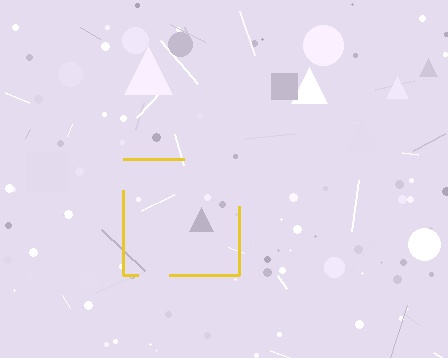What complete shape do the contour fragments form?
The contour fragments form a square.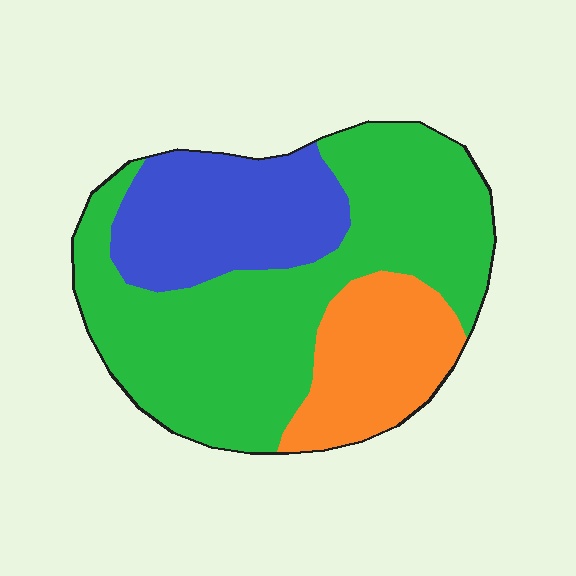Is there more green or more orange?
Green.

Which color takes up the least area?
Orange, at roughly 20%.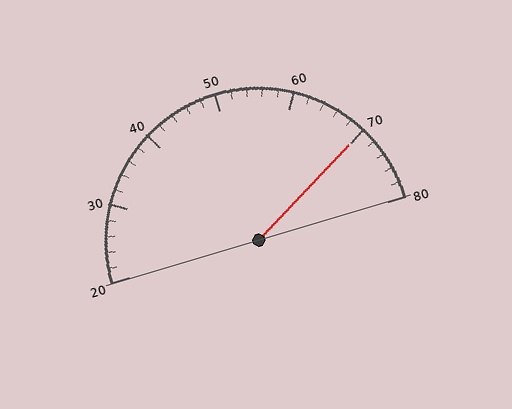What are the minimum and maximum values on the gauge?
The gauge ranges from 20 to 80.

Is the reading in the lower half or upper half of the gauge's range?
The reading is in the upper half of the range (20 to 80).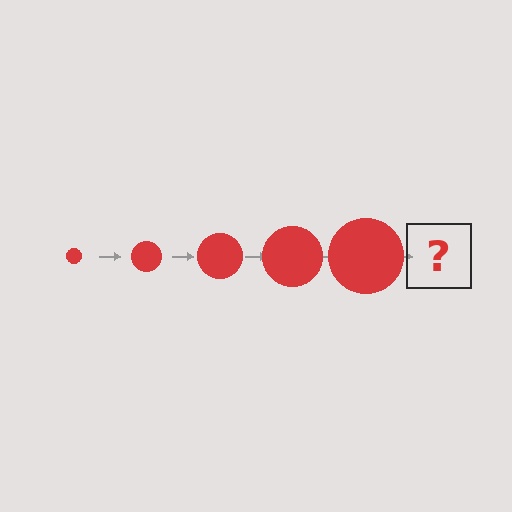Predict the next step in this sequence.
The next step is a red circle, larger than the previous one.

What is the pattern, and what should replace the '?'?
The pattern is that the circle gets progressively larger each step. The '?' should be a red circle, larger than the previous one.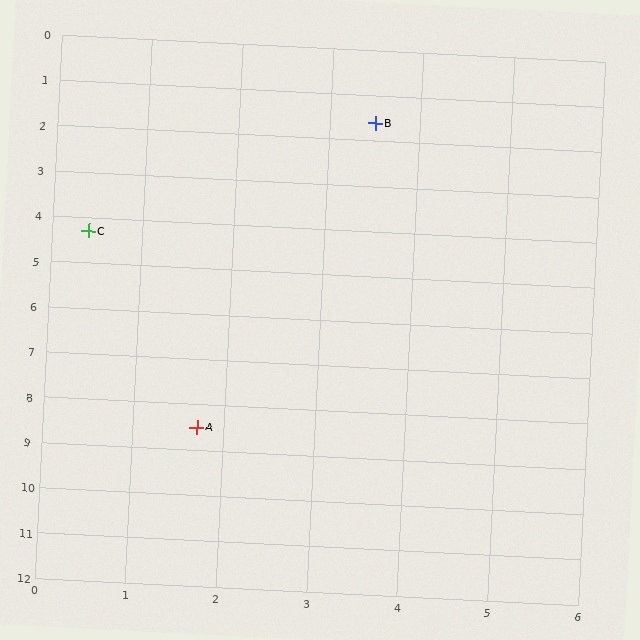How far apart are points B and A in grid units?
Points B and A are about 7.1 grid units apart.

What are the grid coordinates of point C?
Point C is at approximately (0.4, 4.3).